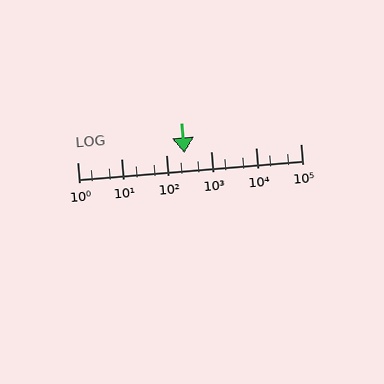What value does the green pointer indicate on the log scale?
The pointer indicates approximately 250.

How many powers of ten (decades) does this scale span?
The scale spans 5 decades, from 1 to 100000.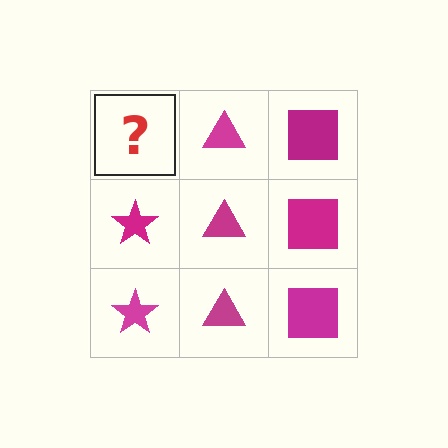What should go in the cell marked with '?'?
The missing cell should contain a magenta star.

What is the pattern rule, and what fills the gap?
The rule is that each column has a consistent shape. The gap should be filled with a magenta star.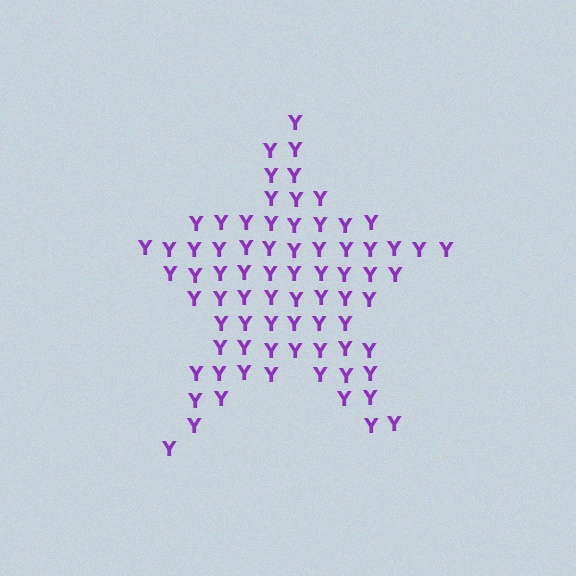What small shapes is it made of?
It is made of small letter Y's.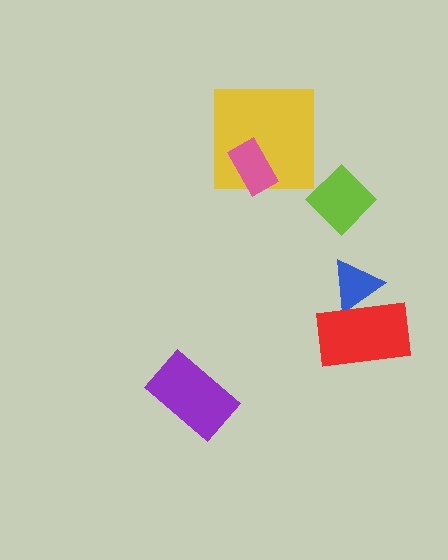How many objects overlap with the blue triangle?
1 object overlaps with the blue triangle.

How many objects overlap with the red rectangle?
1 object overlaps with the red rectangle.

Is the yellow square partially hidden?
Yes, it is partially covered by another shape.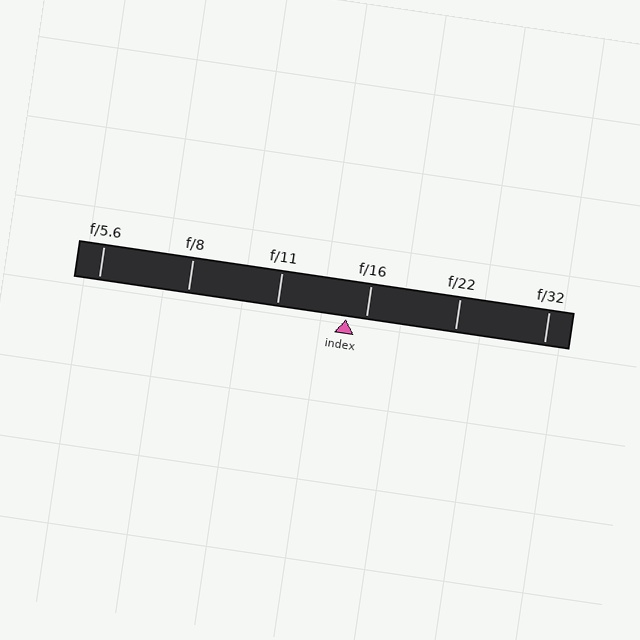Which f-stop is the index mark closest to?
The index mark is closest to f/16.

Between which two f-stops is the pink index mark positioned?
The index mark is between f/11 and f/16.